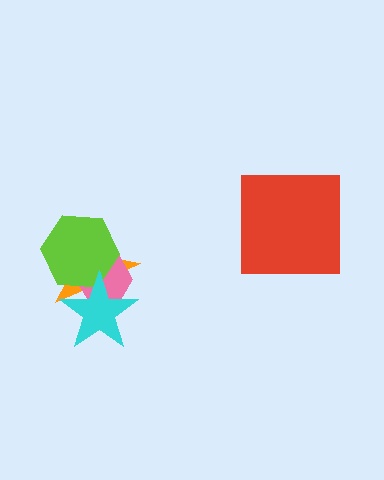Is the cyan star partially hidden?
No, no other shape covers it.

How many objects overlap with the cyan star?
3 objects overlap with the cyan star.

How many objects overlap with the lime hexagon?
3 objects overlap with the lime hexagon.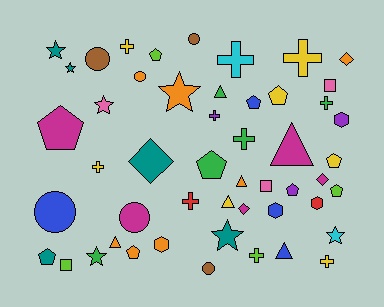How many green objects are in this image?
There are 5 green objects.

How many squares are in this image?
There are 3 squares.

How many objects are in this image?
There are 50 objects.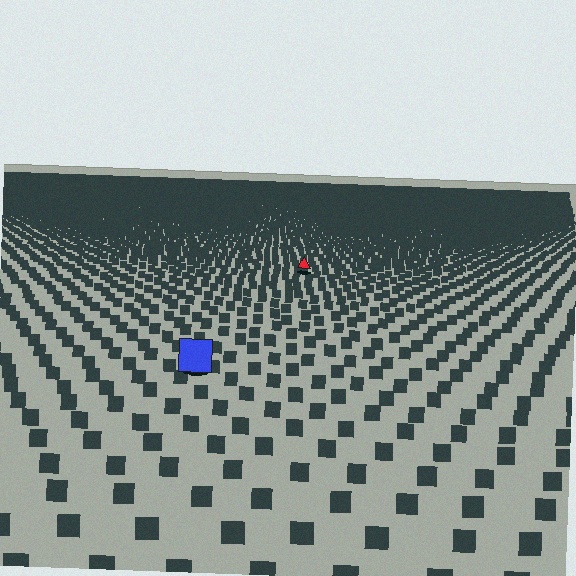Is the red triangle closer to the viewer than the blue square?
No. The blue square is closer — you can tell from the texture gradient: the ground texture is coarser near it.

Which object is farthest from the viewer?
The red triangle is farthest from the viewer. It appears smaller and the ground texture around it is denser.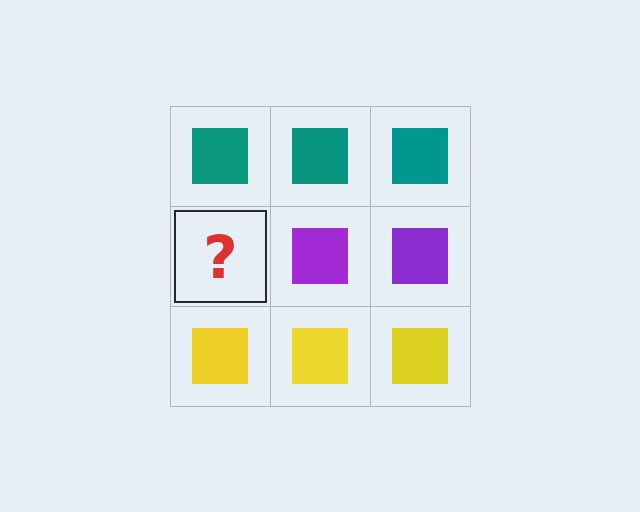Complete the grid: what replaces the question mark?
The question mark should be replaced with a purple square.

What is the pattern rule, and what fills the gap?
The rule is that each row has a consistent color. The gap should be filled with a purple square.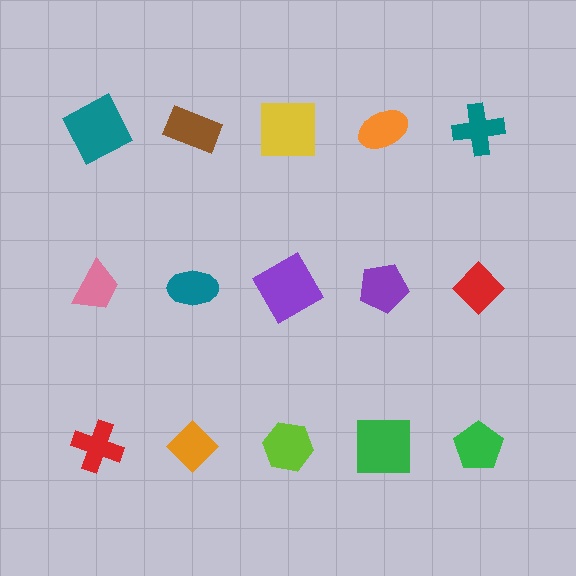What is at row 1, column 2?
A brown rectangle.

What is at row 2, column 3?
A purple diamond.